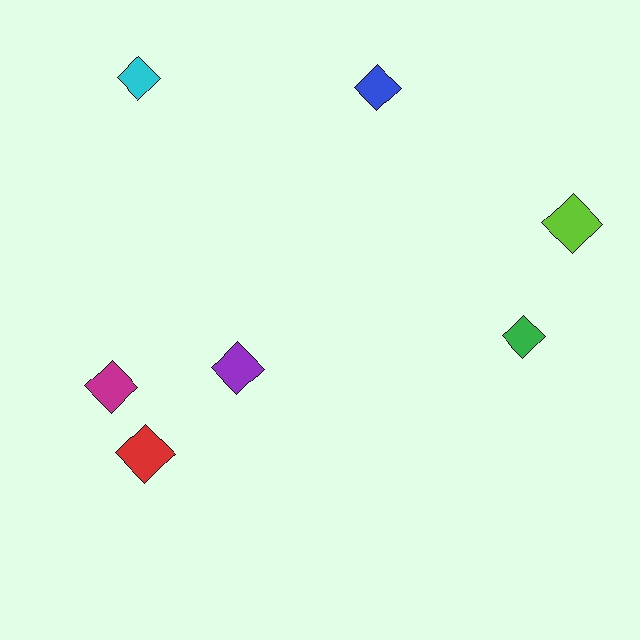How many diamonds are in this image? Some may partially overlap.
There are 7 diamonds.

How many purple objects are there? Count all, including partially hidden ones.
There is 1 purple object.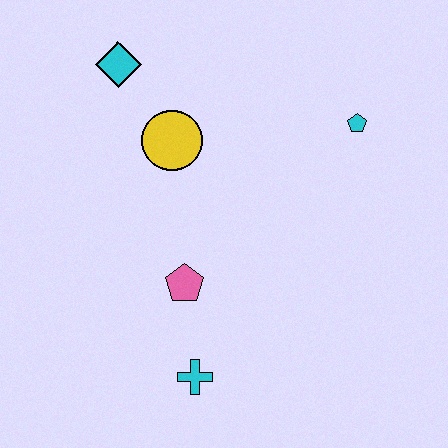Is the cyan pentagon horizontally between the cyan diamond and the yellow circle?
No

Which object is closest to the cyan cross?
The pink pentagon is closest to the cyan cross.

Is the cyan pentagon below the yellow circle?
No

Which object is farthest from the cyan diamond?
The cyan cross is farthest from the cyan diamond.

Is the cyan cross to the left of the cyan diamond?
No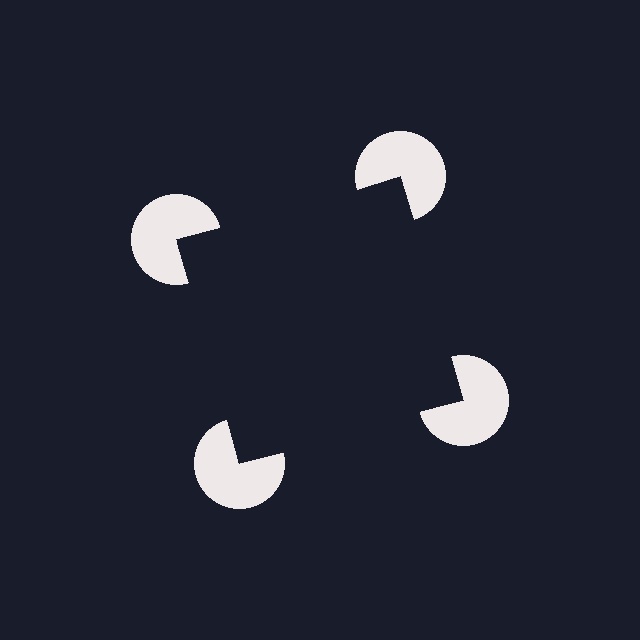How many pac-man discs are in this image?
There are 4 — one at each vertex of the illusory square.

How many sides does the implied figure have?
4 sides.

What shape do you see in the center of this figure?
An illusory square — its edges are inferred from the aligned wedge cuts in the pac-man discs, not physically drawn.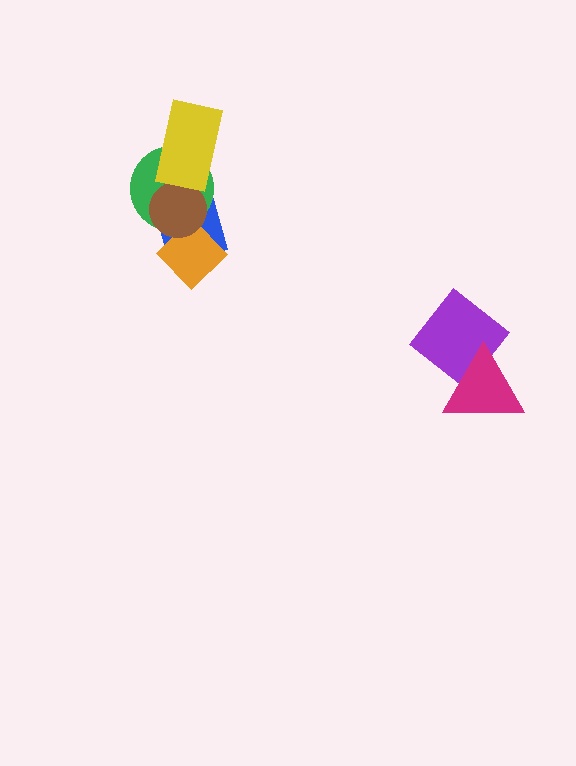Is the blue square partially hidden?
Yes, it is partially covered by another shape.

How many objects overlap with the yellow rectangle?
1 object overlaps with the yellow rectangle.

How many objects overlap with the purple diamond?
1 object overlaps with the purple diamond.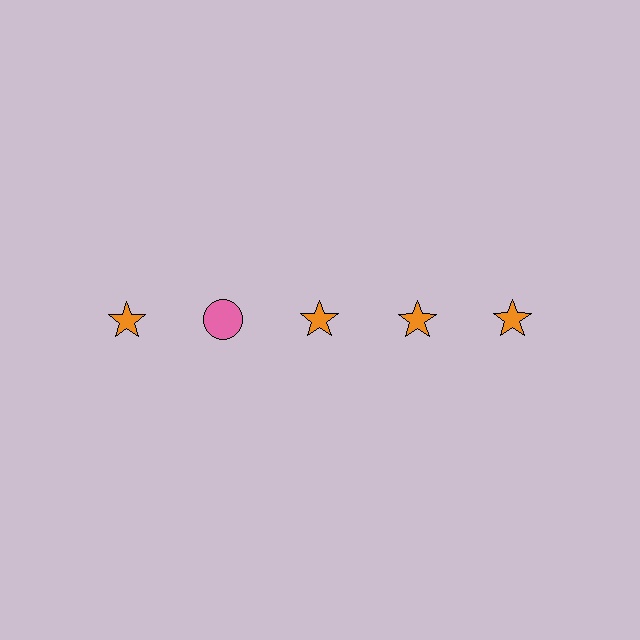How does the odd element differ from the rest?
It differs in both color (pink instead of orange) and shape (circle instead of star).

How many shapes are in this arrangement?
There are 5 shapes arranged in a grid pattern.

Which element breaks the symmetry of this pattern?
The pink circle in the top row, second from left column breaks the symmetry. All other shapes are orange stars.